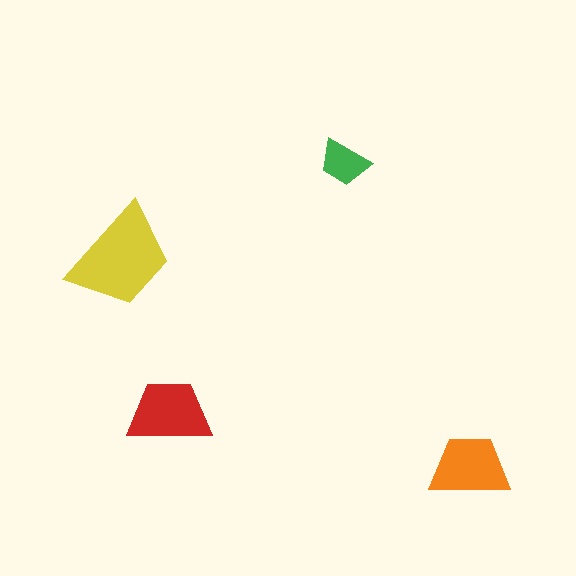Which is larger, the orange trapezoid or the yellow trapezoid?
The yellow one.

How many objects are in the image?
There are 4 objects in the image.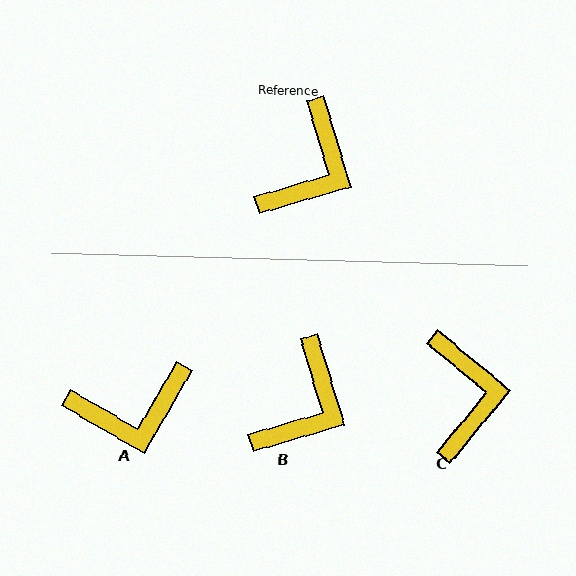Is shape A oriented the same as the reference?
No, it is off by about 46 degrees.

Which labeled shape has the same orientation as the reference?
B.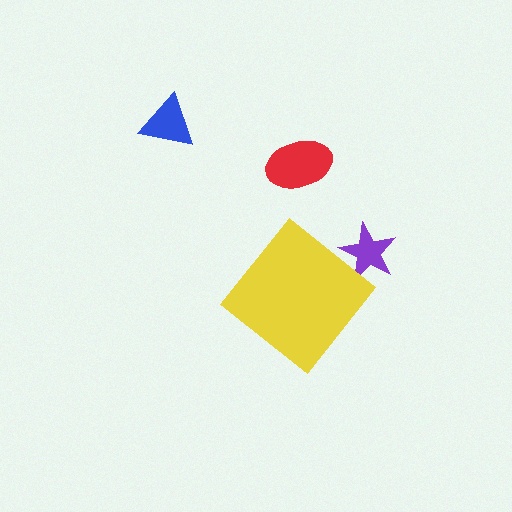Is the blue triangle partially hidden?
No, the blue triangle is fully visible.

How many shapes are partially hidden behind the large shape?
1 shape is partially hidden.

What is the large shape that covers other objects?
A yellow diamond.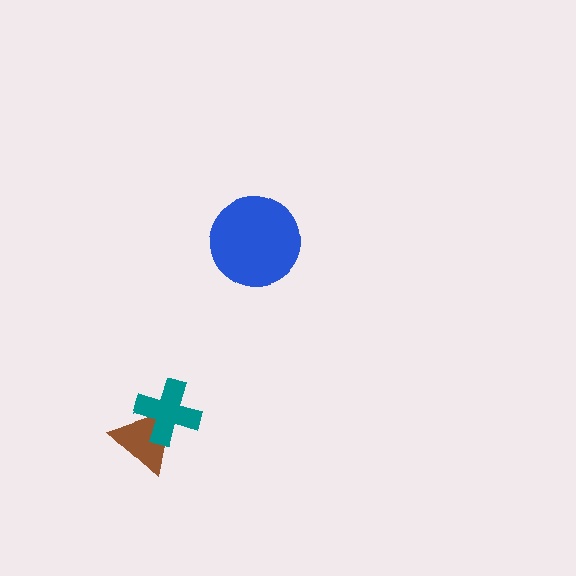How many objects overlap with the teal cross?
1 object overlaps with the teal cross.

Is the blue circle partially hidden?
No, no other shape covers it.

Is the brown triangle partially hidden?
Yes, it is partially covered by another shape.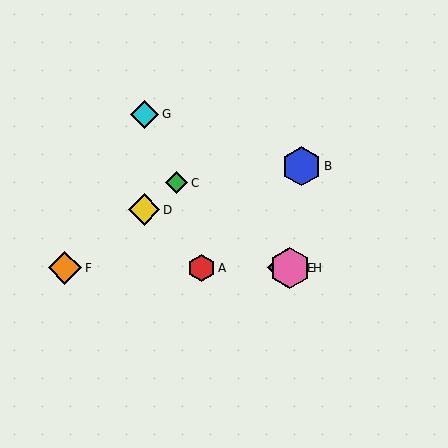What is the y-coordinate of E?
Object E is at y≈268.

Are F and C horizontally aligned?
No, F is at y≈268 and C is at y≈183.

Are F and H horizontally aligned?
Yes, both are at y≈268.